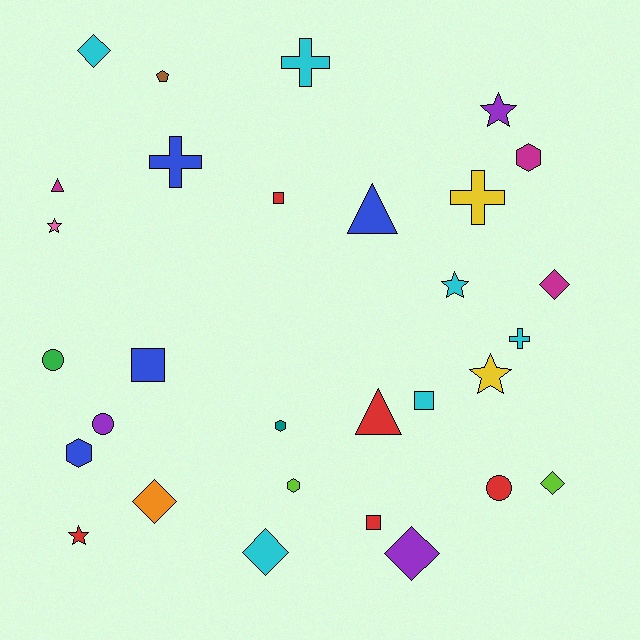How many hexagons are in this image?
There are 4 hexagons.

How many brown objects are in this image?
There is 1 brown object.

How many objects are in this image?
There are 30 objects.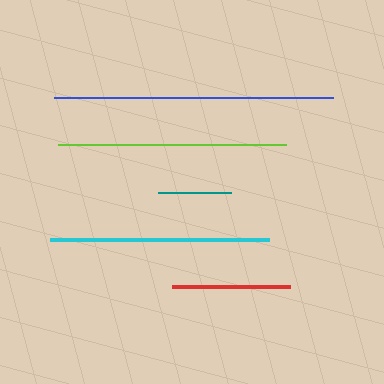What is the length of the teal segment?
The teal segment is approximately 73 pixels long.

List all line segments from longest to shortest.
From longest to shortest: blue, lime, cyan, red, teal.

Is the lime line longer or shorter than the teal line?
The lime line is longer than the teal line.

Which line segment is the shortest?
The teal line is the shortest at approximately 73 pixels.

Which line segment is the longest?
The blue line is the longest at approximately 279 pixels.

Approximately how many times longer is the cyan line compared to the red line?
The cyan line is approximately 1.8 times the length of the red line.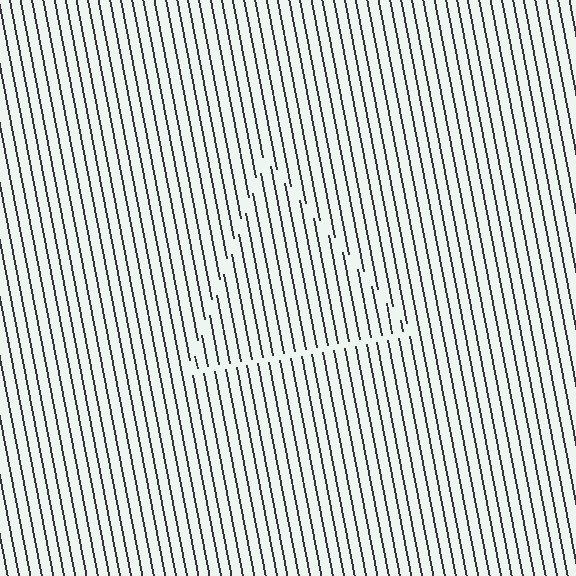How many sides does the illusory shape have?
3 sides — the line-ends trace a triangle.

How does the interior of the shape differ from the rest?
The interior of the shape contains the same grating, shifted by half a period — the contour is defined by the phase discontinuity where line-ends from the inner and outer gratings abut.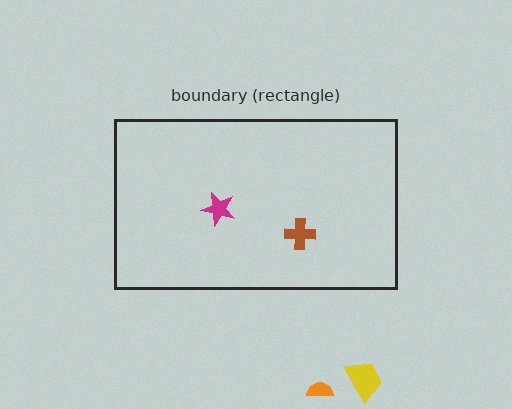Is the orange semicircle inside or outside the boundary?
Outside.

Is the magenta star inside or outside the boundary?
Inside.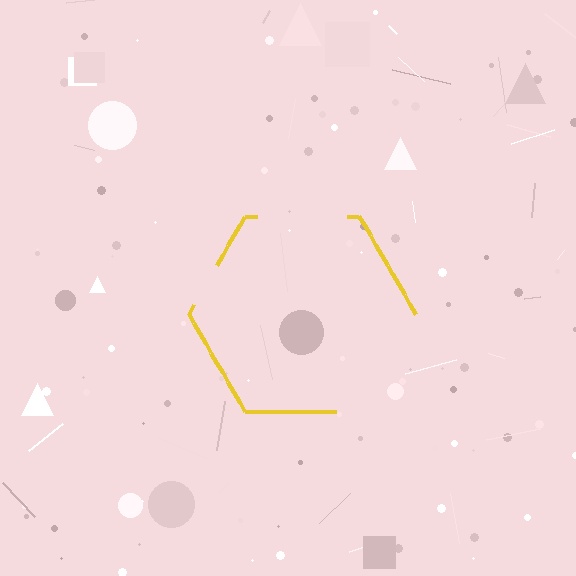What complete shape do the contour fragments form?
The contour fragments form a hexagon.